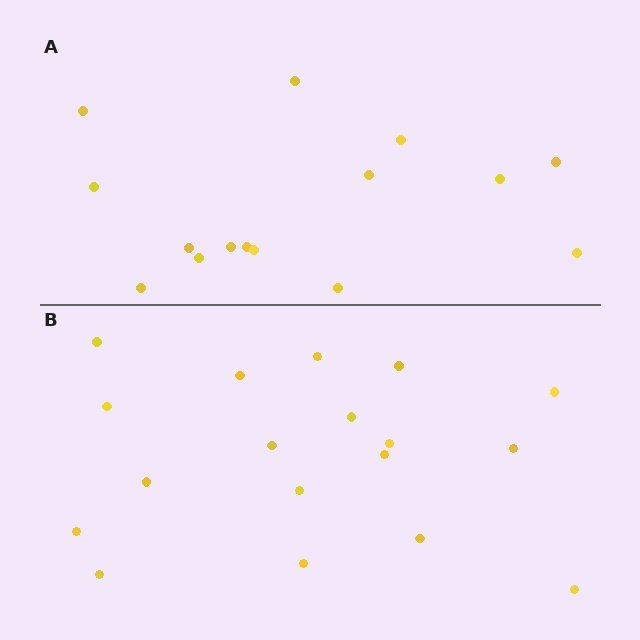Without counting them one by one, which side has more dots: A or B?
Region B (the bottom region) has more dots.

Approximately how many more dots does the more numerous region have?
Region B has just a few more — roughly 2 or 3 more dots than region A.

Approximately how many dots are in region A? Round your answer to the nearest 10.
About 20 dots. (The exact count is 15, which rounds to 20.)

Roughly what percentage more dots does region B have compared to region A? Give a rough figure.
About 20% more.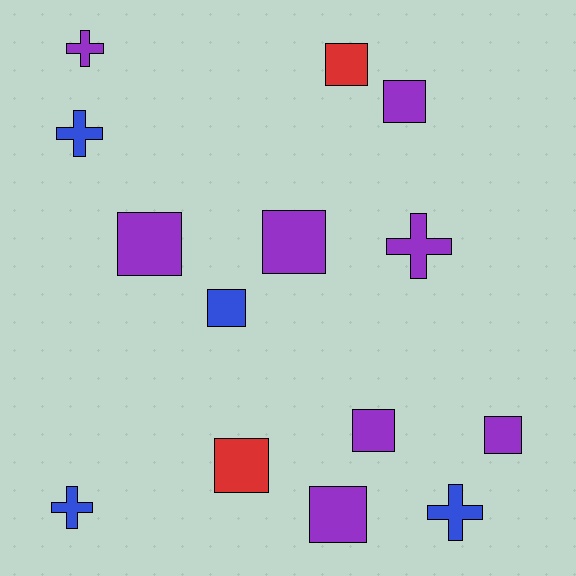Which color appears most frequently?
Purple, with 8 objects.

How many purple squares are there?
There are 6 purple squares.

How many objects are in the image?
There are 14 objects.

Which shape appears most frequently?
Square, with 9 objects.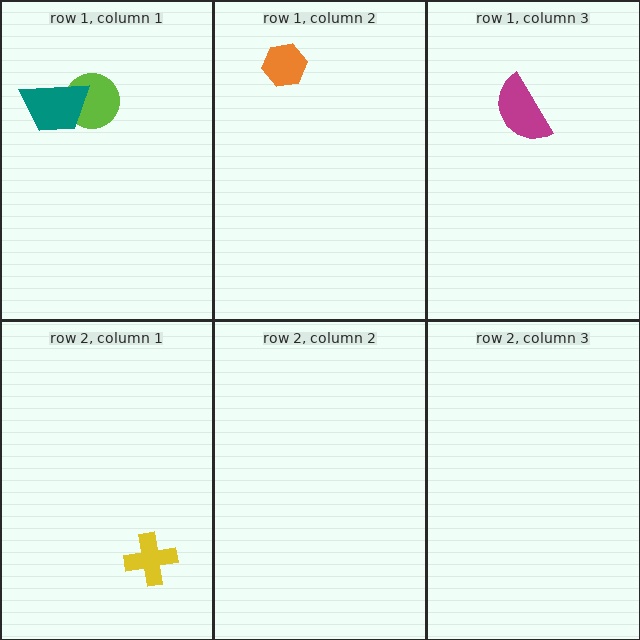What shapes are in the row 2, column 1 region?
The yellow cross.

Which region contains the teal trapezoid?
The row 1, column 1 region.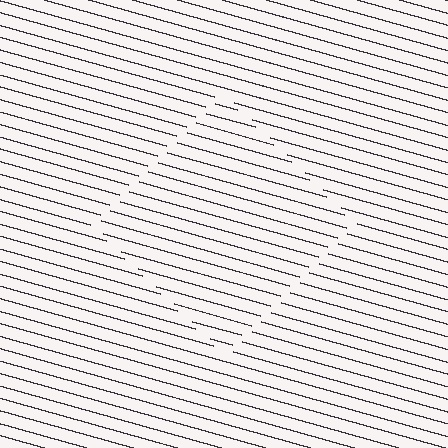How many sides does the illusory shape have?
4 sides — the line-ends trace a square.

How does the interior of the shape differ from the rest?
The interior of the shape contains the same grating, shifted by half a period — the contour is defined by the phase discontinuity where line-ends from the inner and outer gratings abut.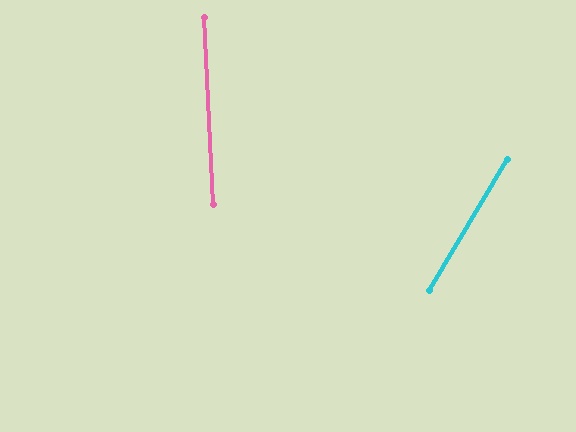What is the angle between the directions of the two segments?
Approximately 34 degrees.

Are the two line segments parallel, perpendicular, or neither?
Neither parallel nor perpendicular — they differ by about 34°.